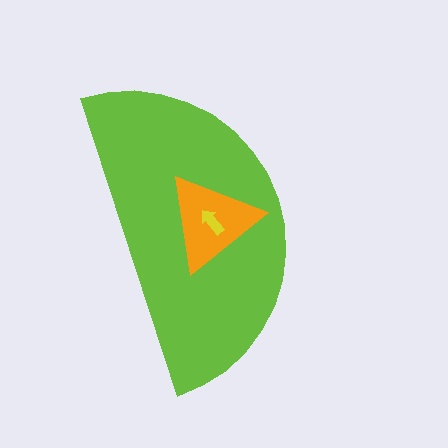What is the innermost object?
The yellow arrow.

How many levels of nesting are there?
3.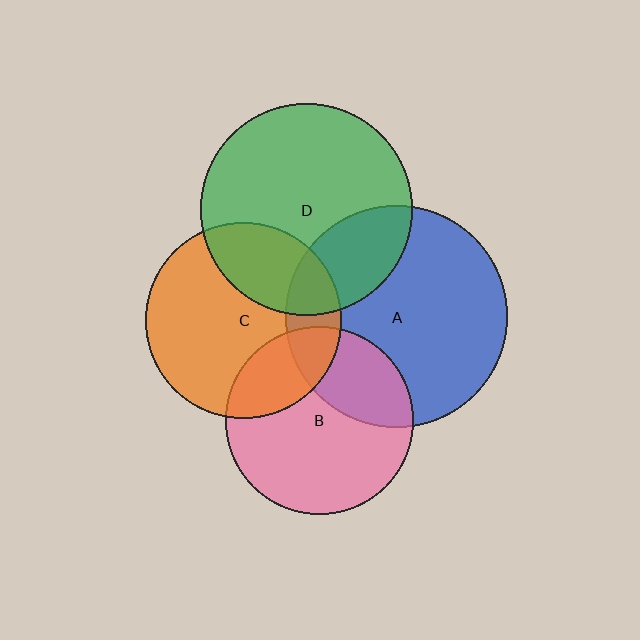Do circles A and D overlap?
Yes.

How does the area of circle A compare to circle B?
Approximately 1.4 times.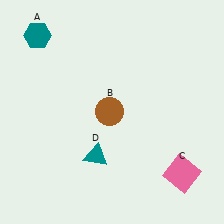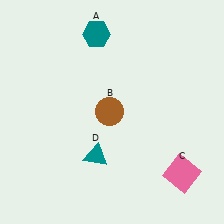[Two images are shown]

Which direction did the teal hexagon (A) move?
The teal hexagon (A) moved right.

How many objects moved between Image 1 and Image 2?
1 object moved between the two images.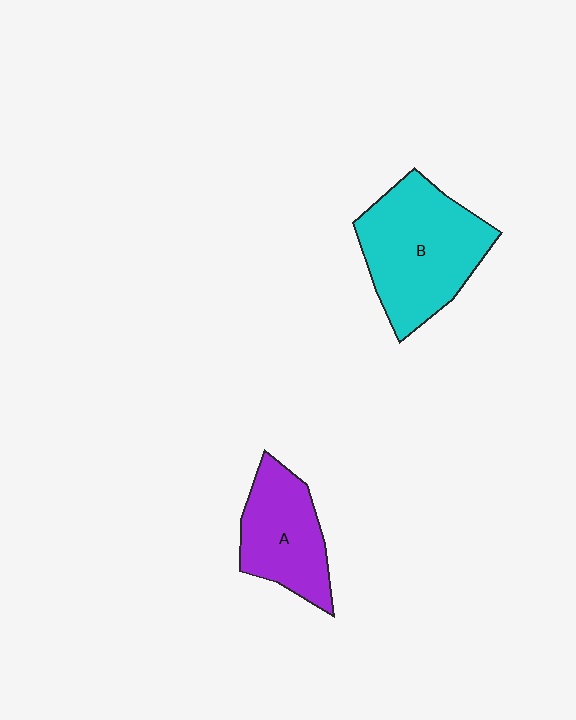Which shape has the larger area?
Shape B (cyan).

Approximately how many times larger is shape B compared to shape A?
Approximately 1.5 times.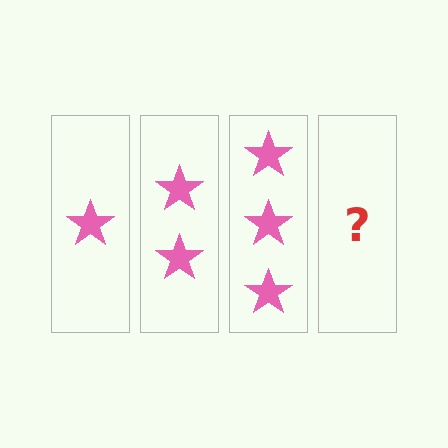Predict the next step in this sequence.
The next step is 4 stars.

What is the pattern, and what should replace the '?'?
The pattern is that each step adds one more star. The '?' should be 4 stars.